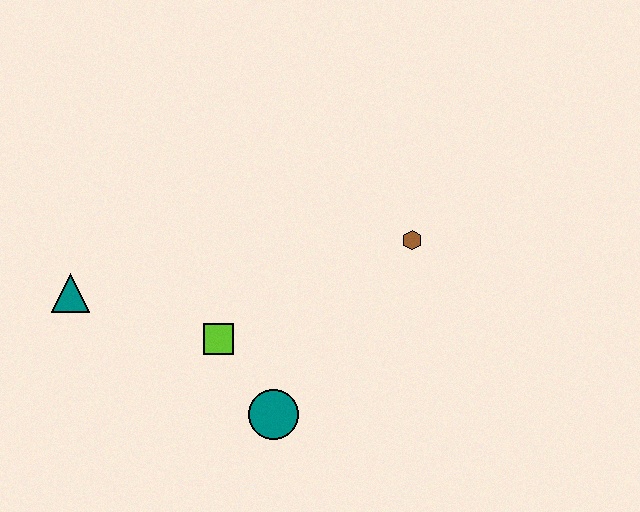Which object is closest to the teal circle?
The lime square is closest to the teal circle.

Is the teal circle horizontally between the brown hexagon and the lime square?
Yes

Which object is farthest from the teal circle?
The teal triangle is farthest from the teal circle.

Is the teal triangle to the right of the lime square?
No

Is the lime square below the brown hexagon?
Yes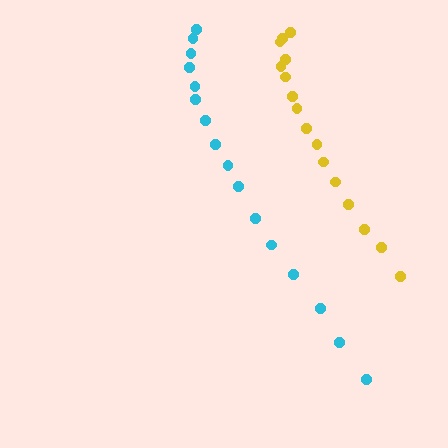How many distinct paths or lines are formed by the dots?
There are 2 distinct paths.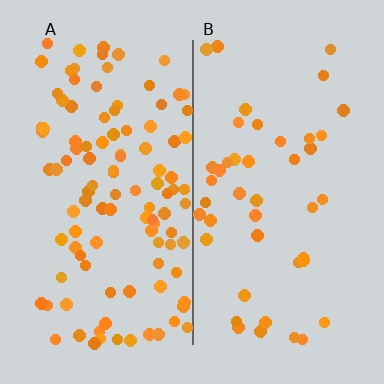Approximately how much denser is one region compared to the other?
Approximately 2.5× — region A over region B.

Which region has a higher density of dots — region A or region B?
A (the left).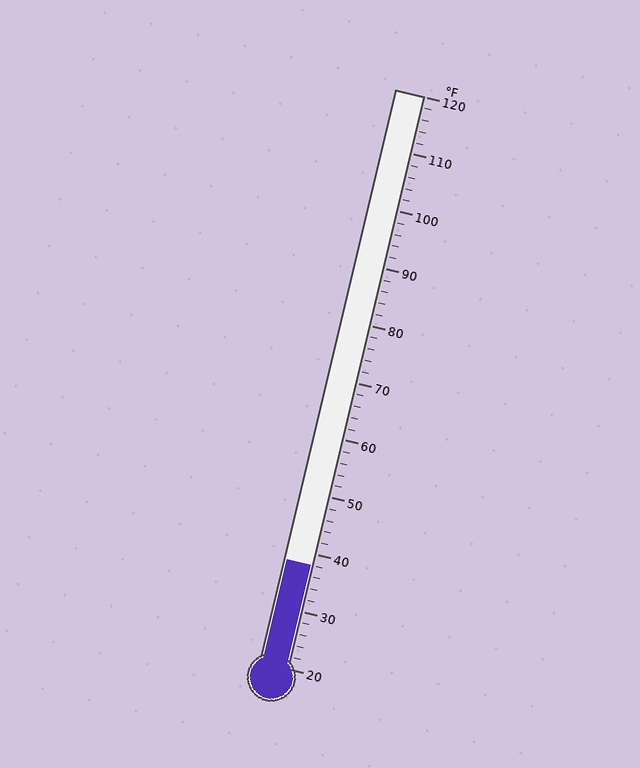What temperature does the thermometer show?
The thermometer shows approximately 38°F.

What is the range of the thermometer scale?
The thermometer scale ranges from 20°F to 120°F.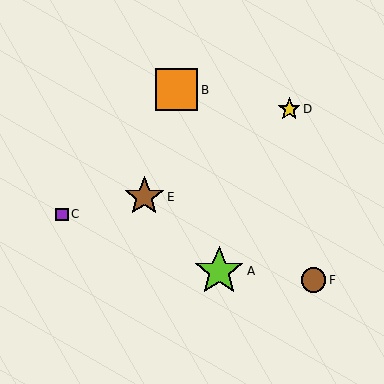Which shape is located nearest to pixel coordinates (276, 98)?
The yellow star (labeled D) at (289, 109) is nearest to that location.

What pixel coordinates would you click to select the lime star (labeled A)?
Click at (219, 271) to select the lime star A.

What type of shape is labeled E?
Shape E is a brown star.